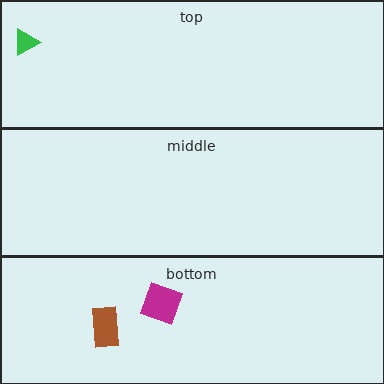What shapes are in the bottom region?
The magenta square, the brown rectangle.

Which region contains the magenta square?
The bottom region.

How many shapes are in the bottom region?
2.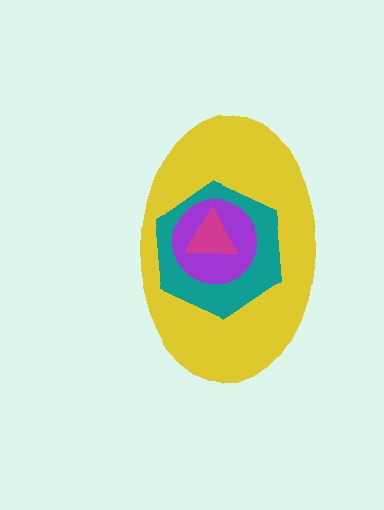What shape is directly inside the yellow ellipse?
The teal hexagon.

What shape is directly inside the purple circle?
The magenta triangle.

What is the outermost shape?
The yellow ellipse.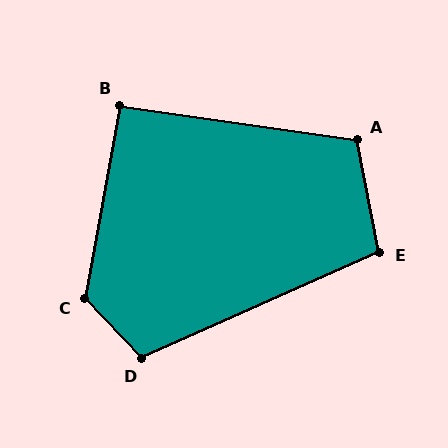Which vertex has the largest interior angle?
C, at approximately 127 degrees.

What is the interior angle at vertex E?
Approximately 103 degrees (obtuse).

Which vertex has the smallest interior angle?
B, at approximately 92 degrees.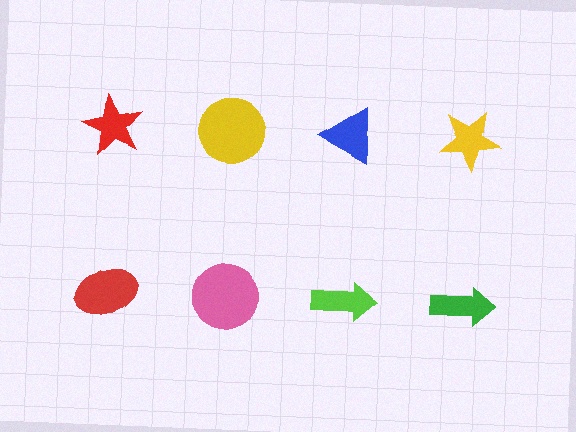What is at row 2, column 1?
A red ellipse.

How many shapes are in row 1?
4 shapes.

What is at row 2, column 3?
A lime arrow.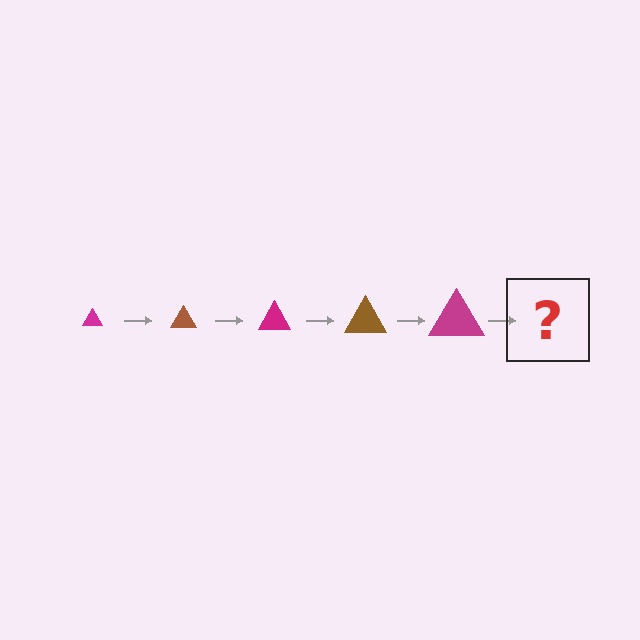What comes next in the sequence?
The next element should be a brown triangle, larger than the previous one.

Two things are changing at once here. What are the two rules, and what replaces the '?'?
The two rules are that the triangle grows larger each step and the color cycles through magenta and brown. The '?' should be a brown triangle, larger than the previous one.